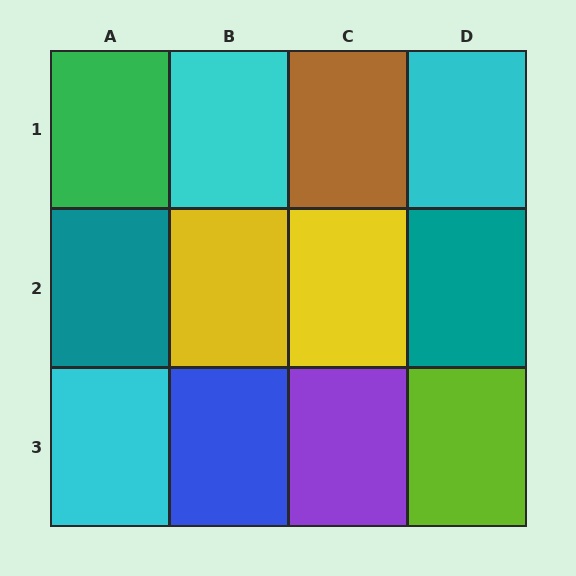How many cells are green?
1 cell is green.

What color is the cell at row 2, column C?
Yellow.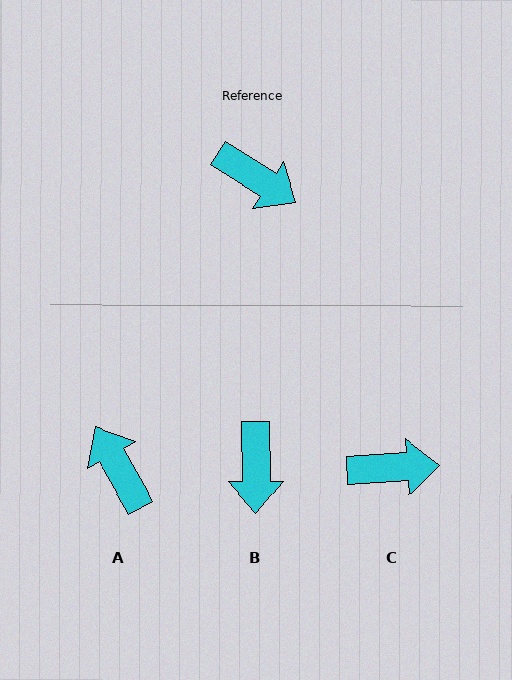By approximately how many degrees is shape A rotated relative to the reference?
Approximately 152 degrees counter-clockwise.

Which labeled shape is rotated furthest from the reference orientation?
A, about 152 degrees away.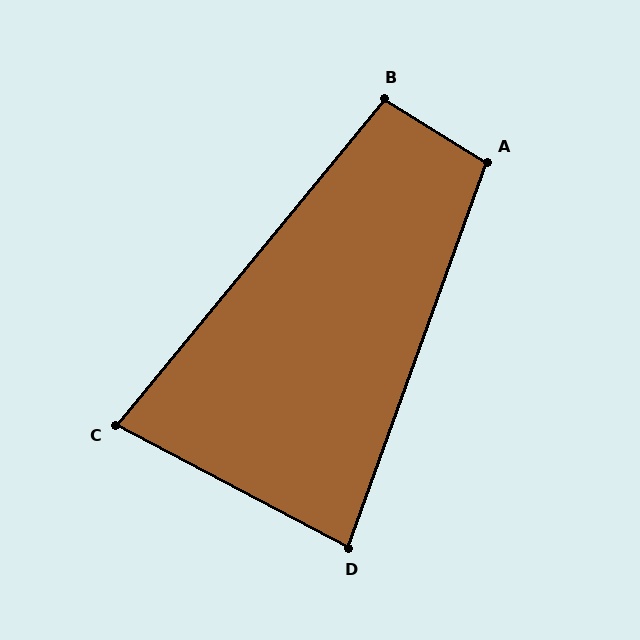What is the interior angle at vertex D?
Approximately 82 degrees (acute).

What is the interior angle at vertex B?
Approximately 98 degrees (obtuse).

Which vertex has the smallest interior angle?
C, at approximately 78 degrees.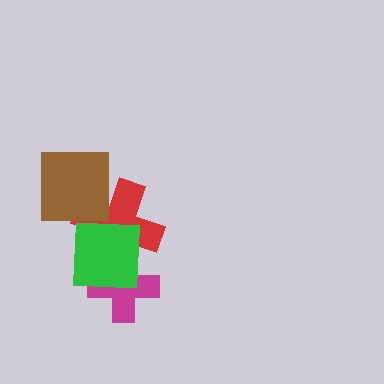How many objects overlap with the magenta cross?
2 objects overlap with the magenta cross.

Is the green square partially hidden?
No, no other shape covers it.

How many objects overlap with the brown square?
1 object overlaps with the brown square.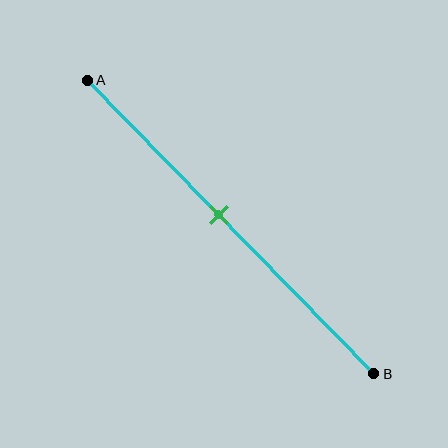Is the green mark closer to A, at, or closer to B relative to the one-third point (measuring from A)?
The green mark is closer to point B than the one-third point of segment AB.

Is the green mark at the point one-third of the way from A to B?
No, the mark is at about 45% from A, not at the 33% one-third point.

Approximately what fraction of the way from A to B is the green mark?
The green mark is approximately 45% of the way from A to B.